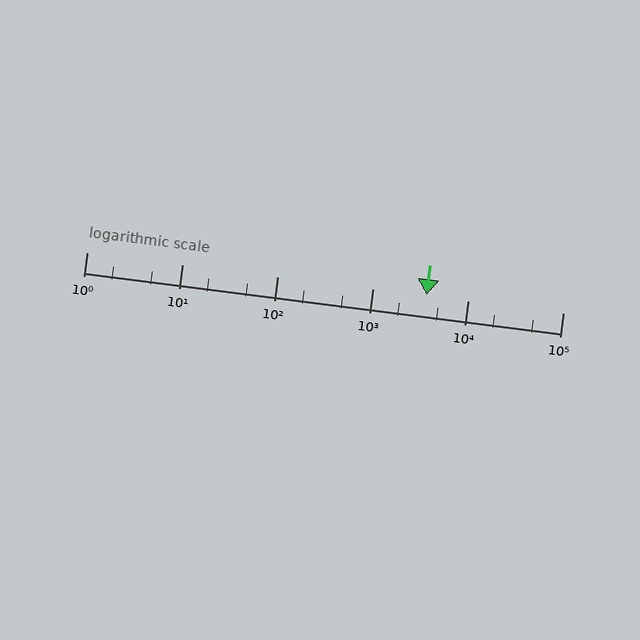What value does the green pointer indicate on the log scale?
The pointer indicates approximately 3700.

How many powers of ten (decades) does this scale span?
The scale spans 5 decades, from 1 to 100000.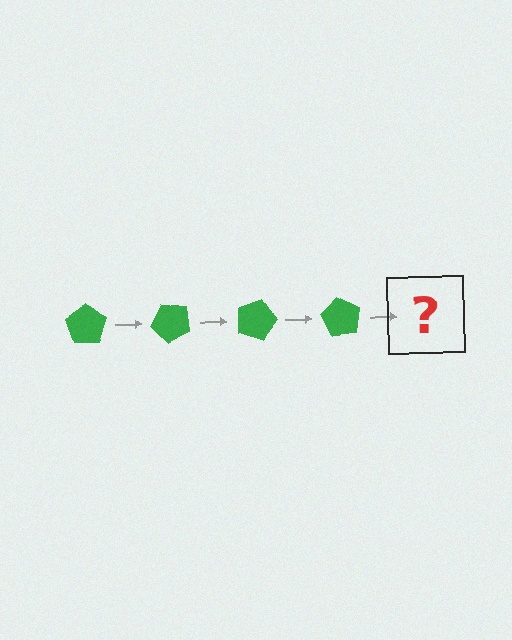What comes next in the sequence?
The next element should be a green pentagon rotated 180 degrees.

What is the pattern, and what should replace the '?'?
The pattern is that the pentagon rotates 45 degrees each step. The '?' should be a green pentagon rotated 180 degrees.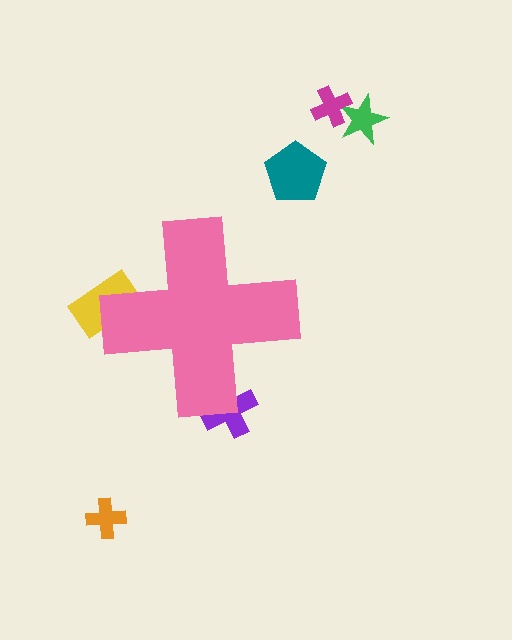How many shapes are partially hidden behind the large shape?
2 shapes are partially hidden.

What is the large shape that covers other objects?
A pink cross.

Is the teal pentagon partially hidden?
No, the teal pentagon is fully visible.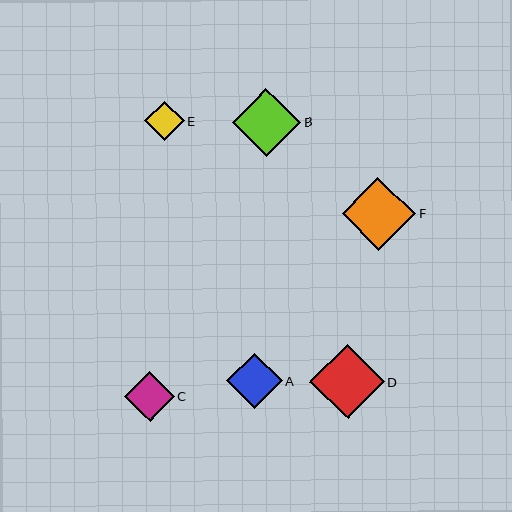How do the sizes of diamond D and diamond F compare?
Diamond D and diamond F are approximately the same size.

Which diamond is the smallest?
Diamond E is the smallest with a size of approximately 39 pixels.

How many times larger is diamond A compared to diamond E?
Diamond A is approximately 1.4 times the size of diamond E.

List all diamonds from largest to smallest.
From largest to smallest: D, F, B, A, C, E.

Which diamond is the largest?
Diamond D is the largest with a size of approximately 74 pixels.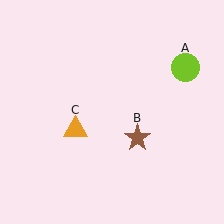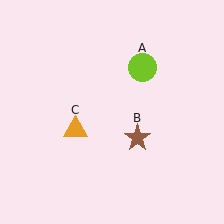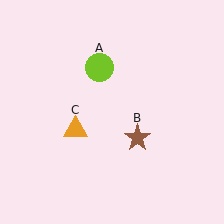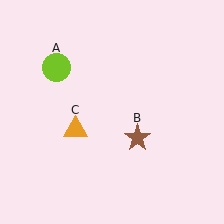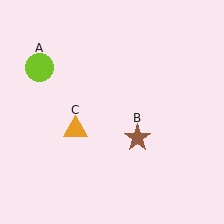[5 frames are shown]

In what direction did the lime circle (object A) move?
The lime circle (object A) moved left.